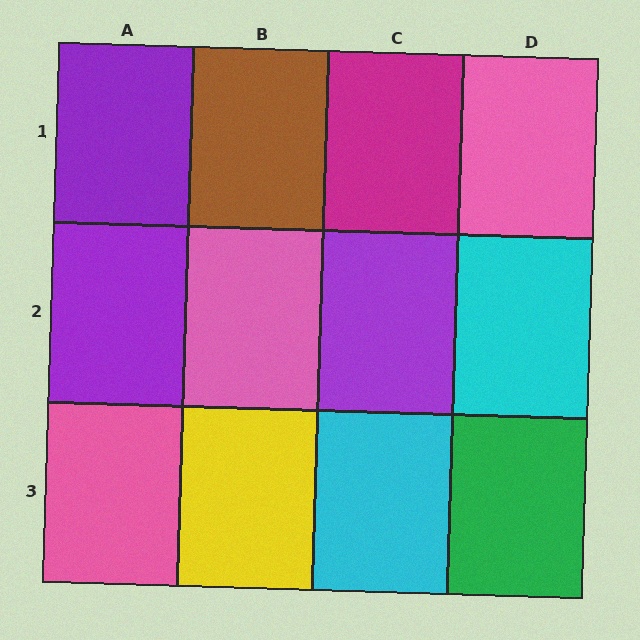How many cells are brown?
1 cell is brown.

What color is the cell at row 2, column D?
Cyan.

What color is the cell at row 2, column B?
Pink.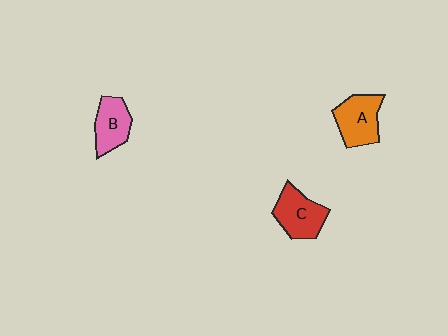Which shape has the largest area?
Shape A (orange).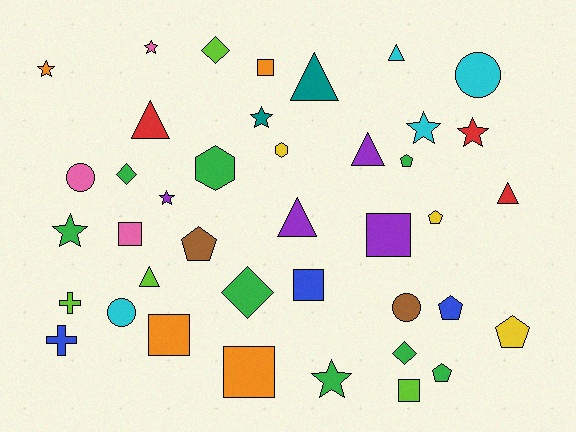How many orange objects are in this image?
There are 4 orange objects.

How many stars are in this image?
There are 8 stars.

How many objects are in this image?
There are 40 objects.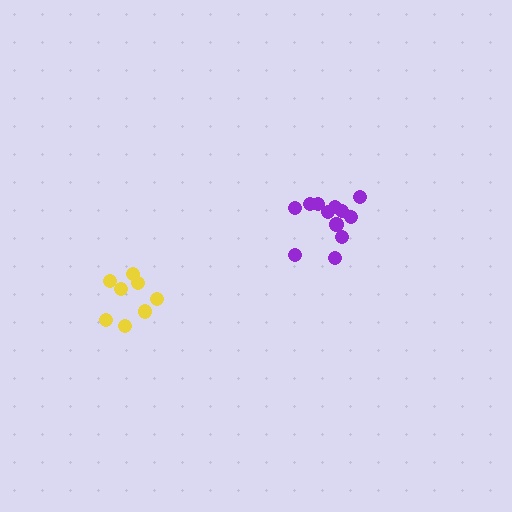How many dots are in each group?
Group 1: 8 dots, Group 2: 12 dots (20 total).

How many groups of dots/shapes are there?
There are 2 groups.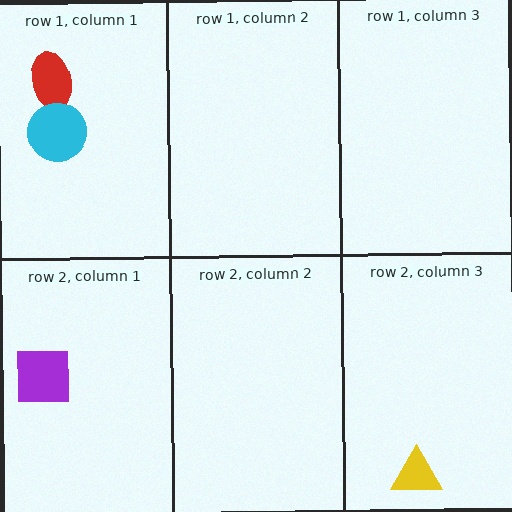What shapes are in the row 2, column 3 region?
The yellow triangle.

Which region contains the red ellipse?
The row 1, column 1 region.